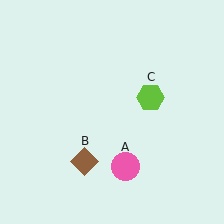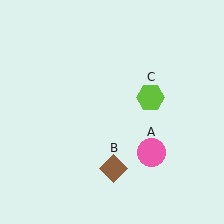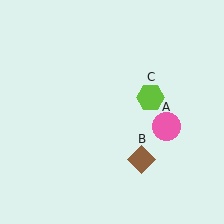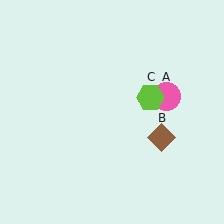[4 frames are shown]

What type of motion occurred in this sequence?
The pink circle (object A), brown diamond (object B) rotated counterclockwise around the center of the scene.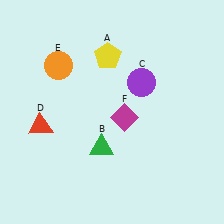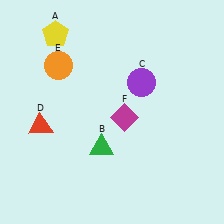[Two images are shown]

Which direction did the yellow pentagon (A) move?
The yellow pentagon (A) moved left.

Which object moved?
The yellow pentagon (A) moved left.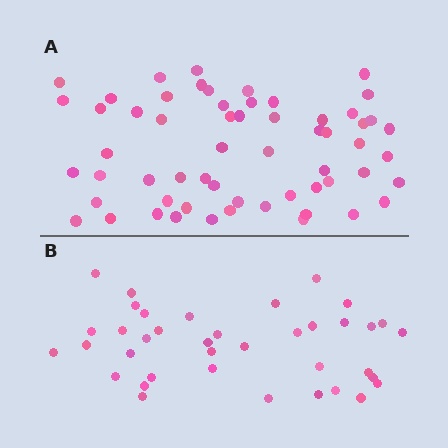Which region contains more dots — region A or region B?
Region A (the top region) has more dots.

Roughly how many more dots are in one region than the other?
Region A has approximately 20 more dots than region B.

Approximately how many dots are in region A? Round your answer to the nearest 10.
About 60 dots. (The exact count is 59, which rounds to 60.)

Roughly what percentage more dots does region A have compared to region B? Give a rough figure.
About 55% more.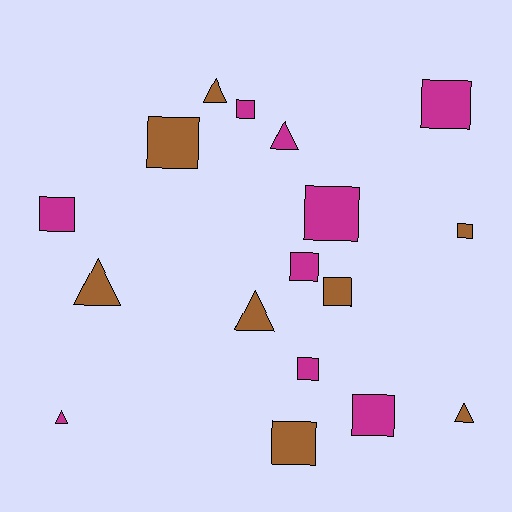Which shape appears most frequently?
Square, with 11 objects.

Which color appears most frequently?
Magenta, with 9 objects.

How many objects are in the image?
There are 17 objects.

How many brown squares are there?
There are 4 brown squares.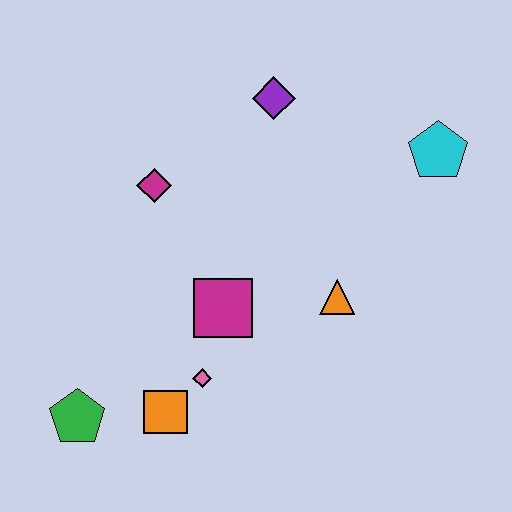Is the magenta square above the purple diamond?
No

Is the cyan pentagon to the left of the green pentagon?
No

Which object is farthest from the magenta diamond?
The cyan pentagon is farthest from the magenta diamond.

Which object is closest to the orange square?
The pink diamond is closest to the orange square.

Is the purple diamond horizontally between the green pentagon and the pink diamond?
No